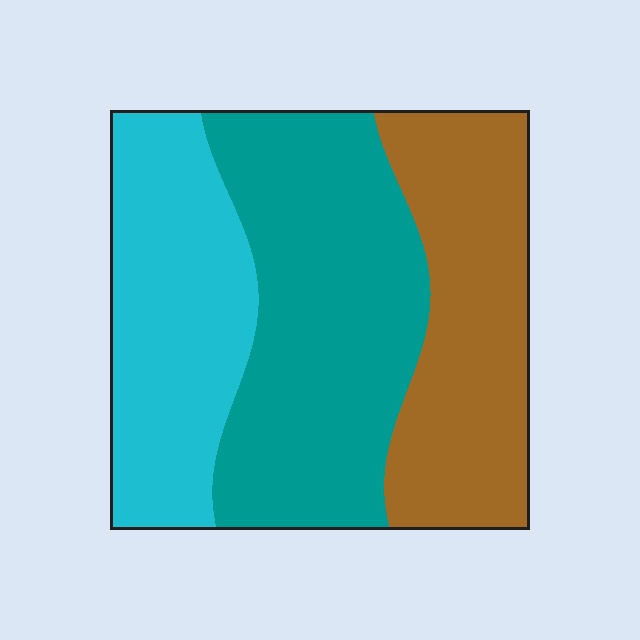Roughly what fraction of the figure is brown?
Brown covers roughly 30% of the figure.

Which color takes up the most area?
Teal, at roughly 40%.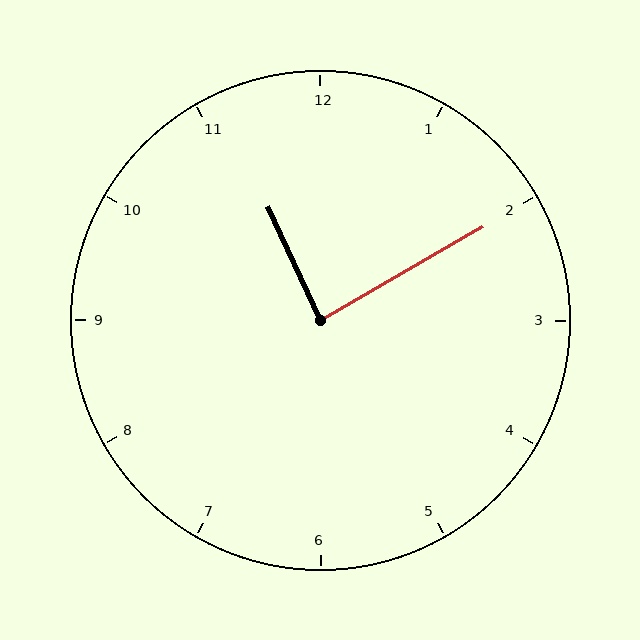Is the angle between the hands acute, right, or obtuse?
It is right.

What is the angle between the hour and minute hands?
Approximately 85 degrees.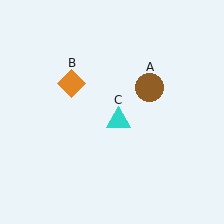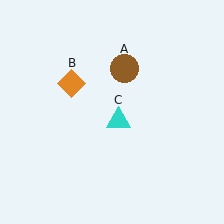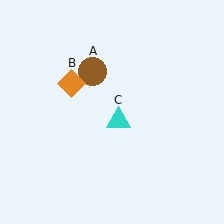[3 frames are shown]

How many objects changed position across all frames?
1 object changed position: brown circle (object A).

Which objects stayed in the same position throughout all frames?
Orange diamond (object B) and cyan triangle (object C) remained stationary.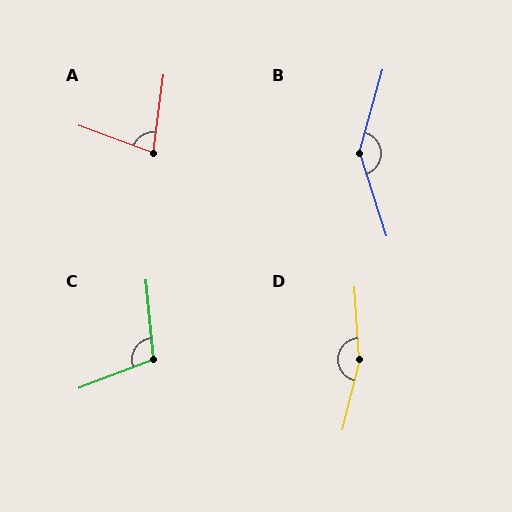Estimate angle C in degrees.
Approximately 105 degrees.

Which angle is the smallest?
A, at approximately 78 degrees.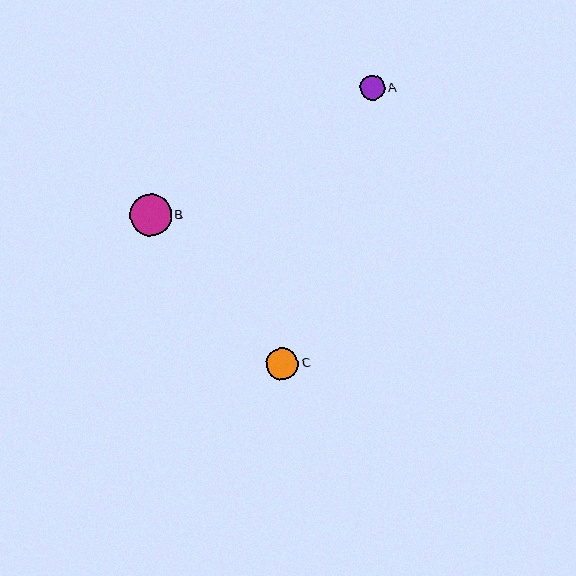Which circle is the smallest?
Circle A is the smallest with a size of approximately 25 pixels.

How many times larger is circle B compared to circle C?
Circle B is approximately 1.3 times the size of circle C.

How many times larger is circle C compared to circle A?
Circle C is approximately 1.3 times the size of circle A.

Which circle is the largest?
Circle B is the largest with a size of approximately 42 pixels.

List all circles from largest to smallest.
From largest to smallest: B, C, A.